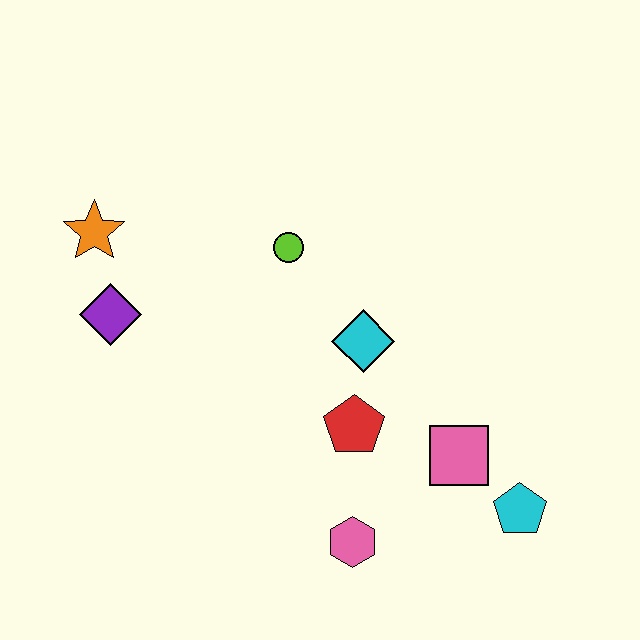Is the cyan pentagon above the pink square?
No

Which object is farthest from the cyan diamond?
The orange star is farthest from the cyan diamond.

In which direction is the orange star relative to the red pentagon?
The orange star is to the left of the red pentagon.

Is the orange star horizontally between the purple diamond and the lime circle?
No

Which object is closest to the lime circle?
The cyan diamond is closest to the lime circle.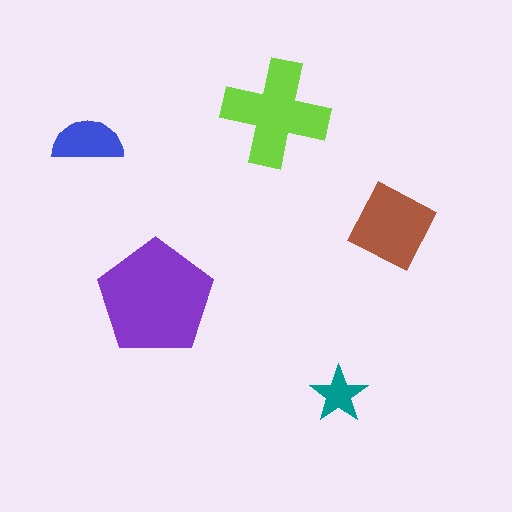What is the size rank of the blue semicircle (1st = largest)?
4th.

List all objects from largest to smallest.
The purple pentagon, the lime cross, the brown diamond, the blue semicircle, the teal star.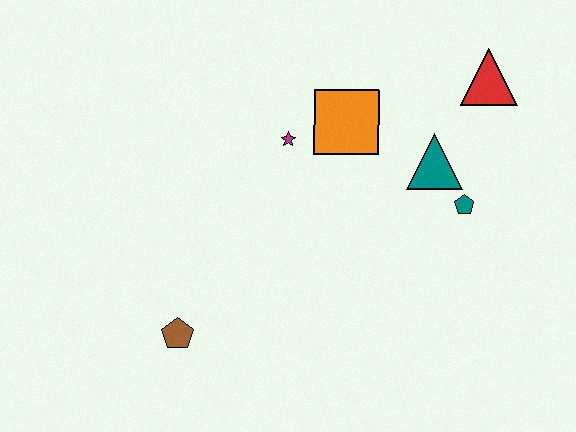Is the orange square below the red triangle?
Yes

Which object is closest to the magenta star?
The orange square is closest to the magenta star.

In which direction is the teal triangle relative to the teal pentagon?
The teal triangle is above the teal pentagon.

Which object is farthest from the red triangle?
The brown pentagon is farthest from the red triangle.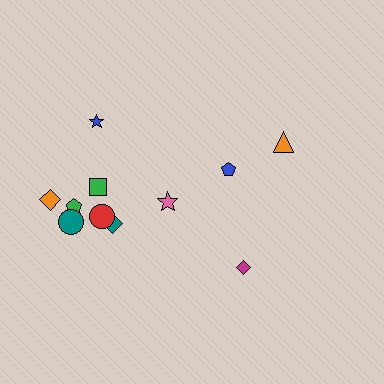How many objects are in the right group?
There are 3 objects.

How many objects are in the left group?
There are 8 objects.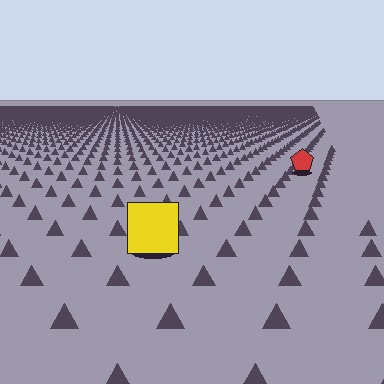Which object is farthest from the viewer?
The red pentagon is farthest from the viewer. It appears smaller and the ground texture around it is denser.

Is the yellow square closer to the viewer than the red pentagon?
Yes. The yellow square is closer — you can tell from the texture gradient: the ground texture is coarser near it.